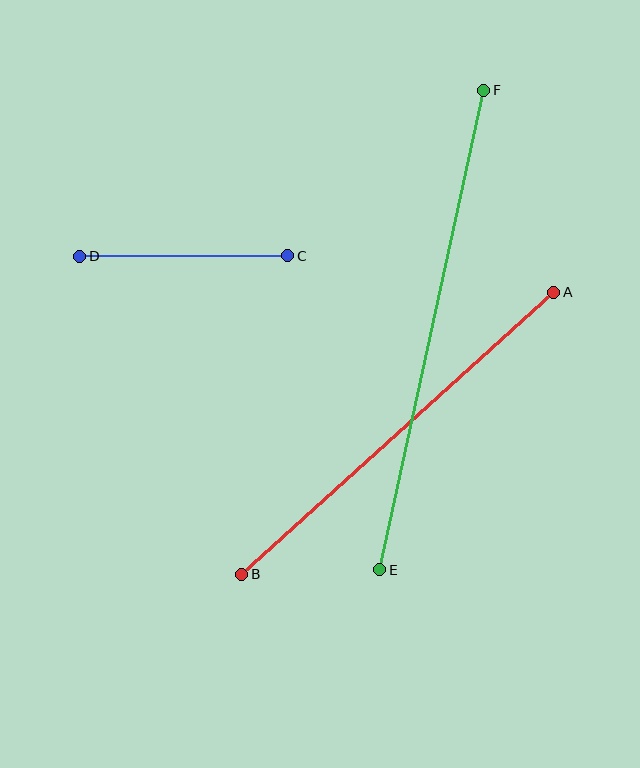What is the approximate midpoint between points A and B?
The midpoint is at approximately (398, 433) pixels.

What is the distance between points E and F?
The distance is approximately 491 pixels.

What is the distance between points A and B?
The distance is approximately 420 pixels.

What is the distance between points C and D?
The distance is approximately 208 pixels.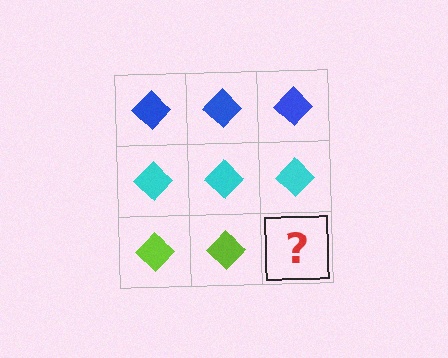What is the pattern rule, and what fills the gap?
The rule is that each row has a consistent color. The gap should be filled with a lime diamond.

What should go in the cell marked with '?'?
The missing cell should contain a lime diamond.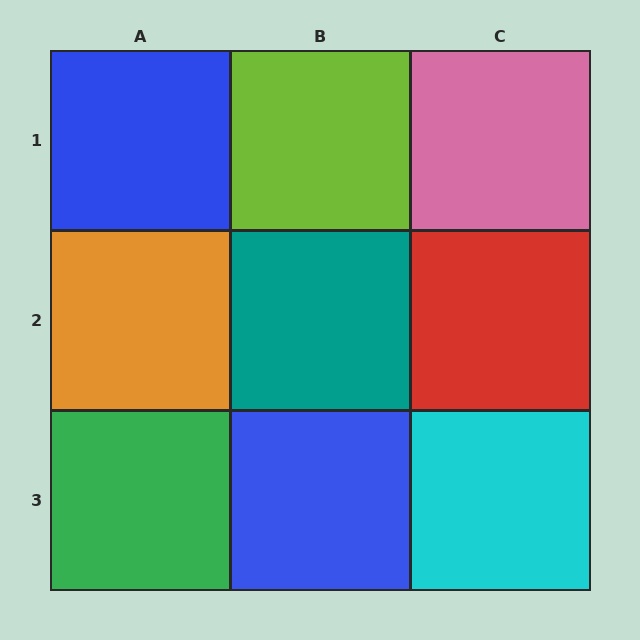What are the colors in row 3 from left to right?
Green, blue, cyan.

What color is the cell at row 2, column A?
Orange.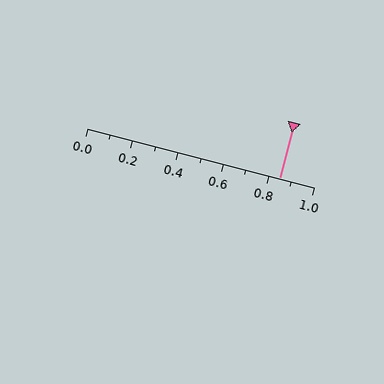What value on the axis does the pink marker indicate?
The marker indicates approximately 0.85.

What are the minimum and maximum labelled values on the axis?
The axis runs from 0.0 to 1.0.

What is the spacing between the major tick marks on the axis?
The major ticks are spaced 0.2 apart.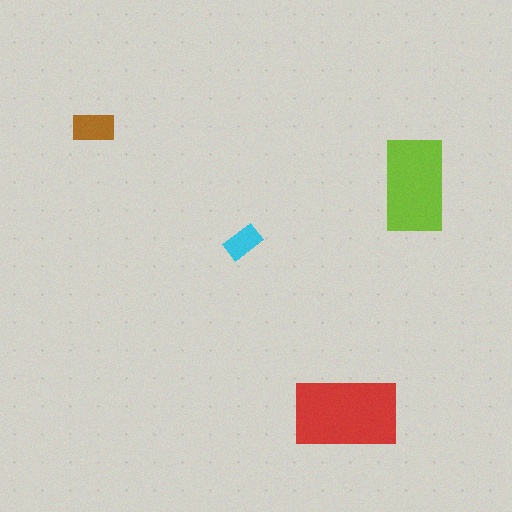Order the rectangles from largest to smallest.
the red one, the lime one, the brown one, the cyan one.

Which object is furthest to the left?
The brown rectangle is leftmost.